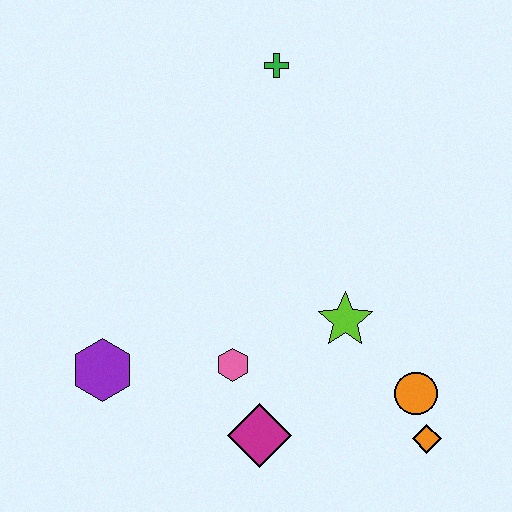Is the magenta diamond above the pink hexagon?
No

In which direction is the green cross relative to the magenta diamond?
The green cross is above the magenta diamond.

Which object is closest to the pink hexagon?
The magenta diamond is closest to the pink hexagon.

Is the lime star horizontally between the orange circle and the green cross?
Yes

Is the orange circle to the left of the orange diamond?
Yes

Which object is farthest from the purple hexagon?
The green cross is farthest from the purple hexagon.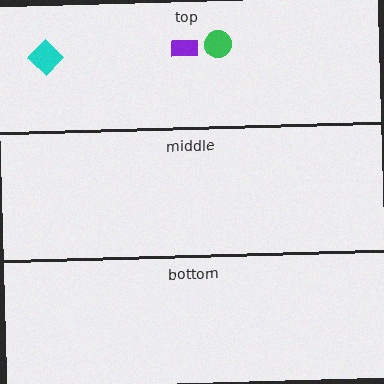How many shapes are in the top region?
3.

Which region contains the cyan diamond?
The top region.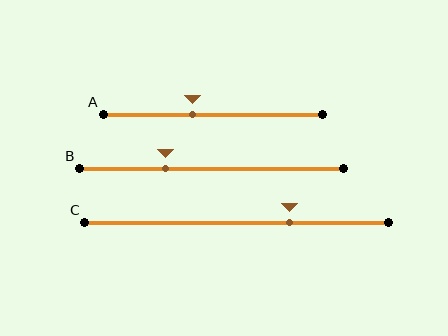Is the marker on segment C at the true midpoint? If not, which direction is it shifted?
No, the marker on segment C is shifted to the right by about 18% of the segment length.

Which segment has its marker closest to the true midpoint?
Segment A has its marker closest to the true midpoint.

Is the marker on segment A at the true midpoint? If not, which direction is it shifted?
No, the marker on segment A is shifted to the left by about 9% of the segment length.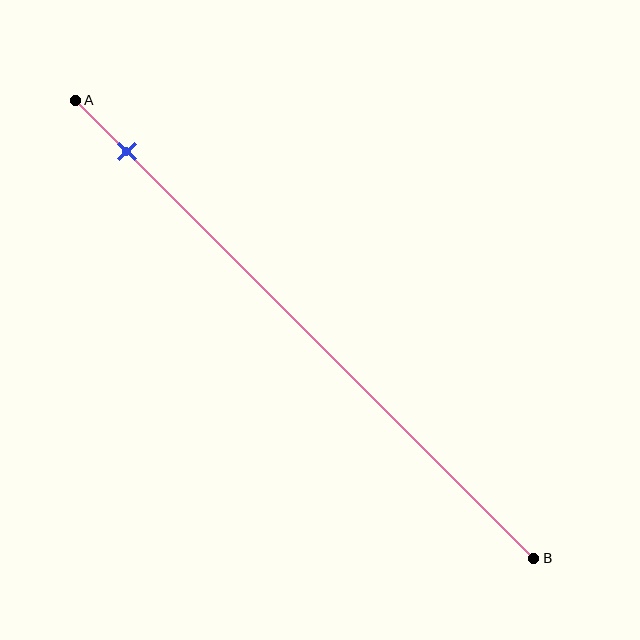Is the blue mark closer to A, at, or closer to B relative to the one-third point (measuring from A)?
The blue mark is closer to point A than the one-third point of segment AB.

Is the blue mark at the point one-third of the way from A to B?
No, the mark is at about 10% from A, not at the 33% one-third point.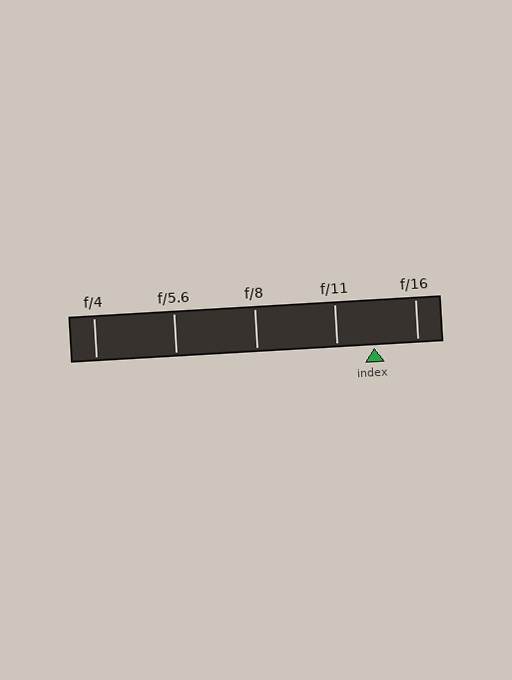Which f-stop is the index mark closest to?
The index mark is closest to f/11.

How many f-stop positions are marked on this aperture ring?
There are 5 f-stop positions marked.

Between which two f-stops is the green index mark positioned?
The index mark is between f/11 and f/16.